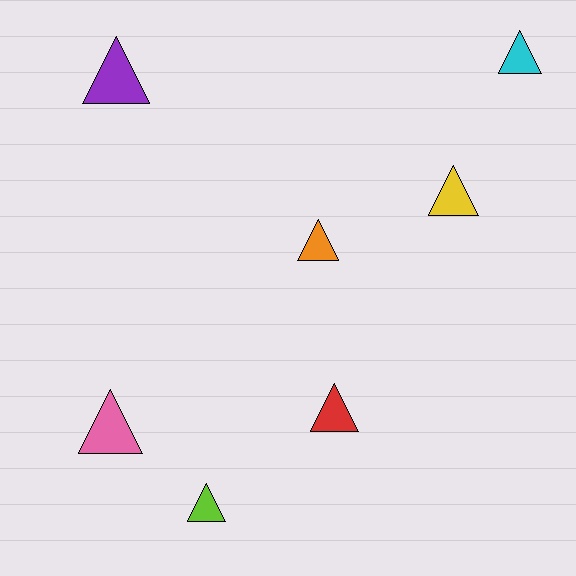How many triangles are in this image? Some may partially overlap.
There are 7 triangles.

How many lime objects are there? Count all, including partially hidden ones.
There is 1 lime object.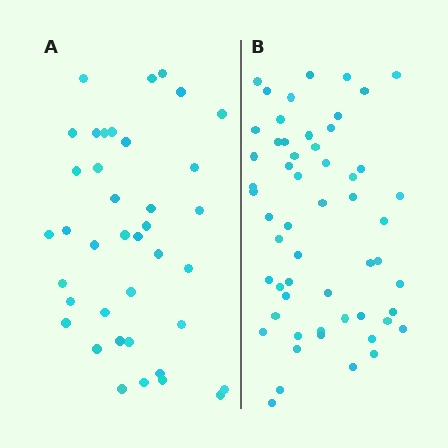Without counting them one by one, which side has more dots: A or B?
Region B (the right region) has more dots.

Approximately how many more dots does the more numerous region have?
Region B has approximately 15 more dots than region A.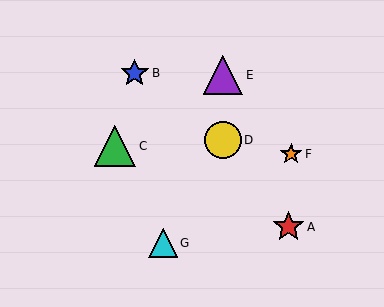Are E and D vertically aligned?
Yes, both are at x≈223.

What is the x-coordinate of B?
Object B is at x≈135.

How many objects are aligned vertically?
2 objects (D, E) are aligned vertically.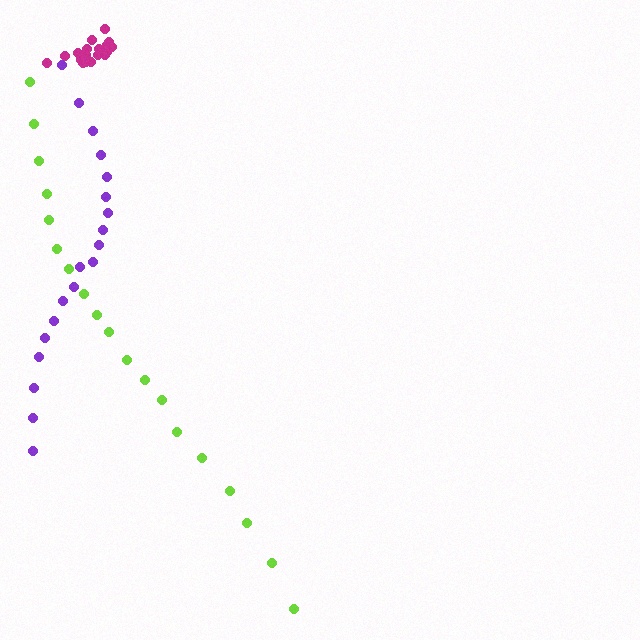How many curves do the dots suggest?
There are 3 distinct paths.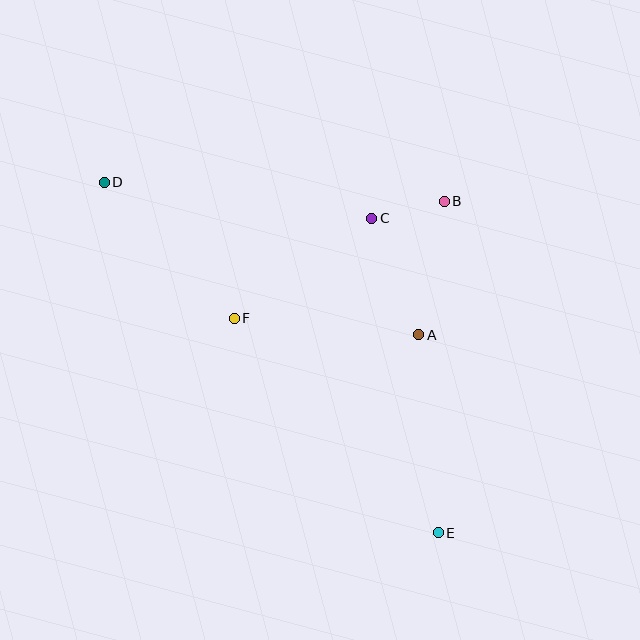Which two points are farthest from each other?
Points D and E are farthest from each other.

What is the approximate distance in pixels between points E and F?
The distance between E and F is approximately 296 pixels.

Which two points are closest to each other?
Points B and C are closest to each other.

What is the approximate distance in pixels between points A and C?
The distance between A and C is approximately 126 pixels.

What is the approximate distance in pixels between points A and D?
The distance between A and D is approximately 349 pixels.